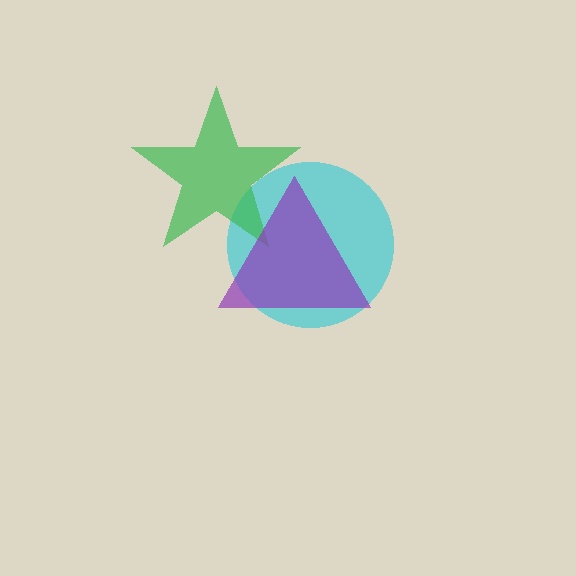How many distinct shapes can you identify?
There are 3 distinct shapes: a cyan circle, a green star, a purple triangle.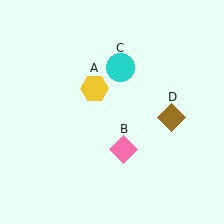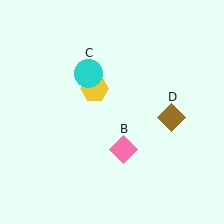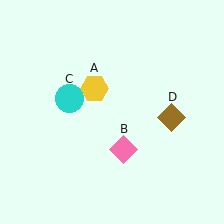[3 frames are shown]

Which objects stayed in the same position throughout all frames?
Yellow hexagon (object A) and pink diamond (object B) and brown diamond (object D) remained stationary.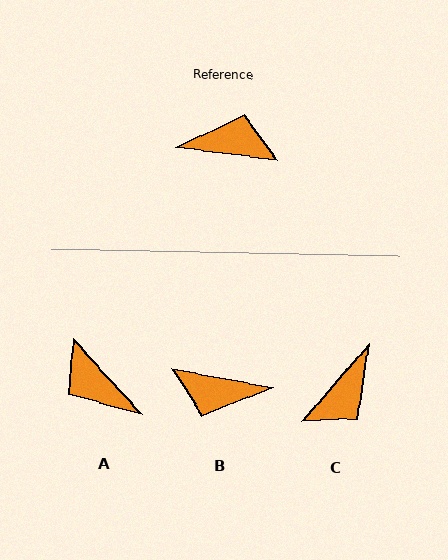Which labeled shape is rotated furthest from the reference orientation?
B, about 177 degrees away.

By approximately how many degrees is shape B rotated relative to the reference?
Approximately 177 degrees counter-clockwise.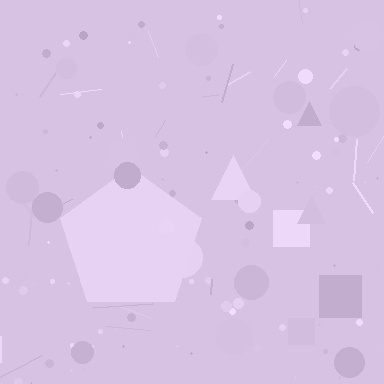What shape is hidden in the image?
A pentagon is hidden in the image.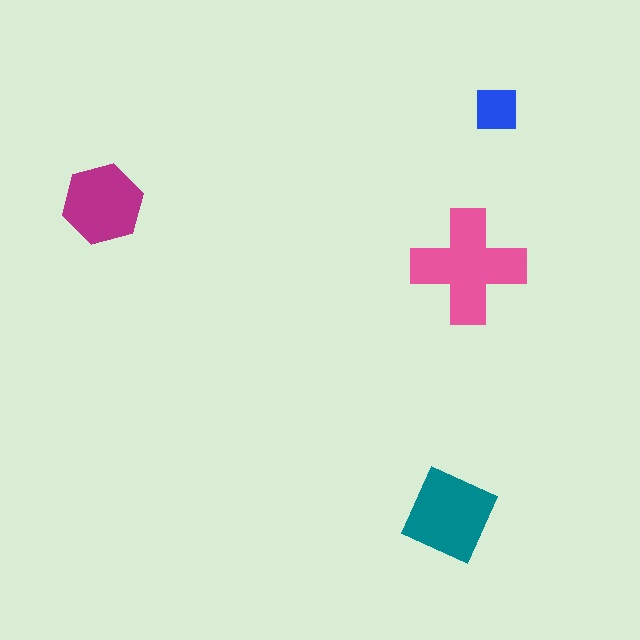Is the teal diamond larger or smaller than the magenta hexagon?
Larger.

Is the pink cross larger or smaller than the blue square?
Larger.